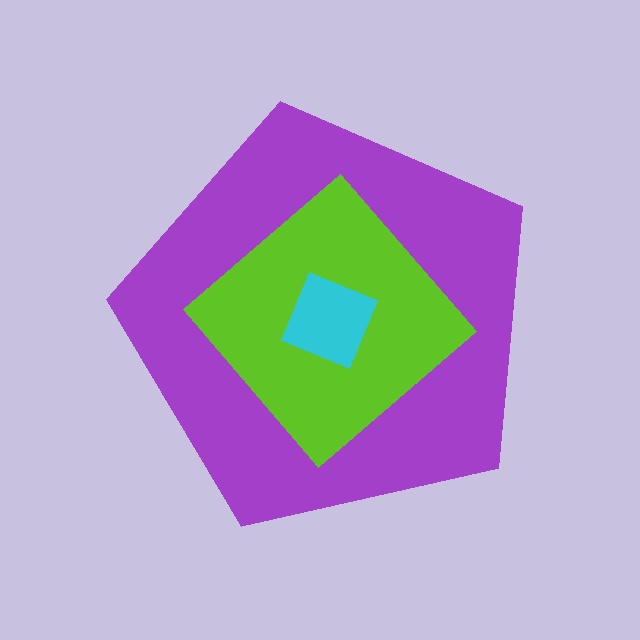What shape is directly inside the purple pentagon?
The lime diamond.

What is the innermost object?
The cyan square.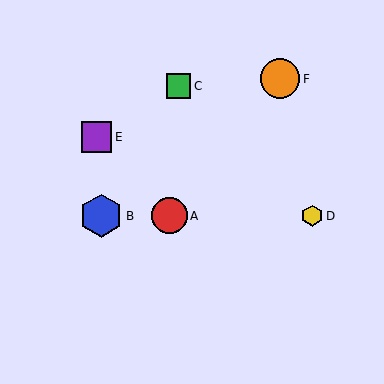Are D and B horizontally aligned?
Yes, both are at y≈216.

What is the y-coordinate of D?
Object D is at y≈216.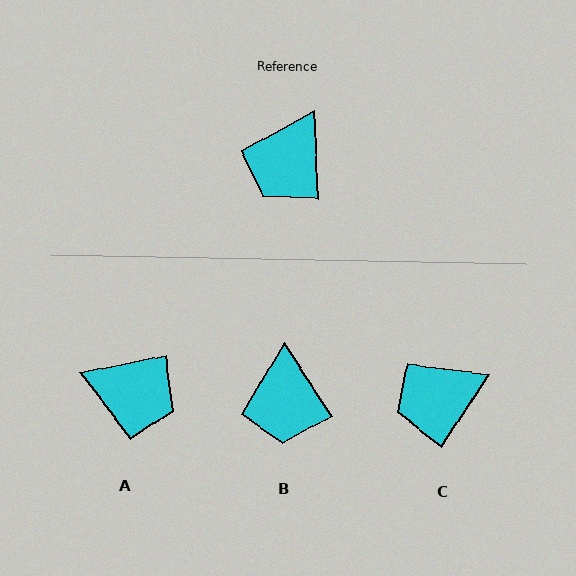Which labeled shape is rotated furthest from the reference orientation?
A, about 99 degrees away.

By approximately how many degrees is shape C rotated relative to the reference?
Approximately 36 degrees clockwise.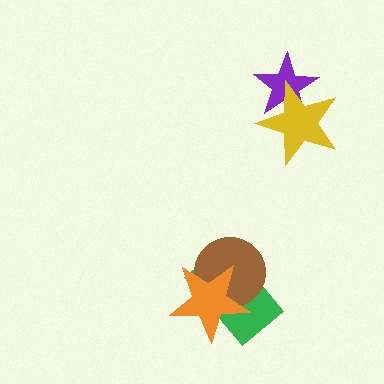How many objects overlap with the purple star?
1 object overlaps with the purple star.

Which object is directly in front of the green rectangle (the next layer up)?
The brown circle is directly in front of the green rectangle.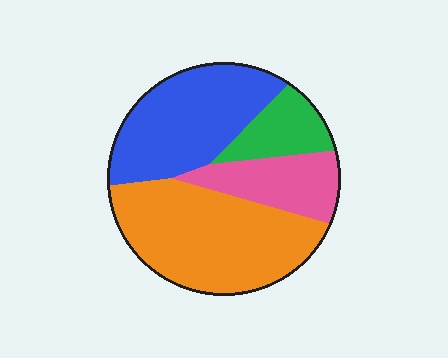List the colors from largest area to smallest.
From largest to smallest: orange, blue, pink, green.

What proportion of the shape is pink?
Pink takes up about one sixth (1/6) of the shape.